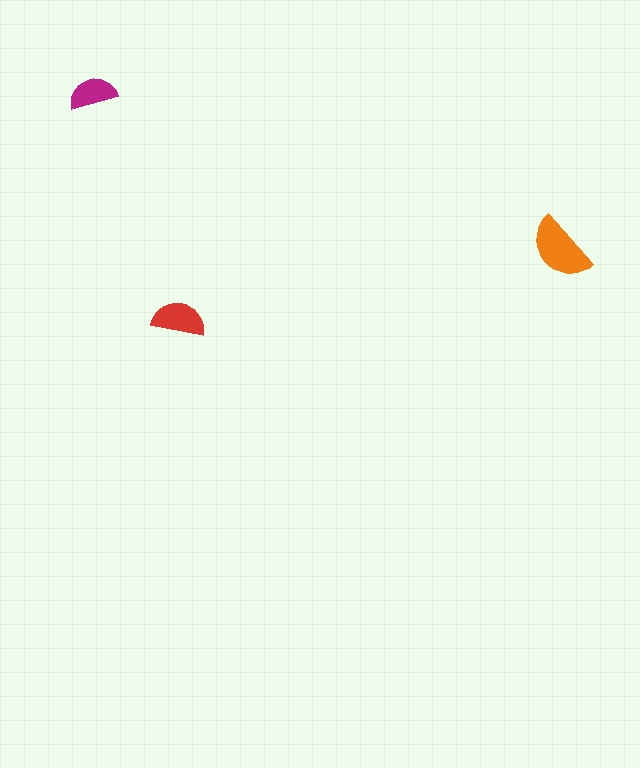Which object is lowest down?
The red semicircle is bottommost.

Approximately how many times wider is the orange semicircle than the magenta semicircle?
About 1.5 times wider.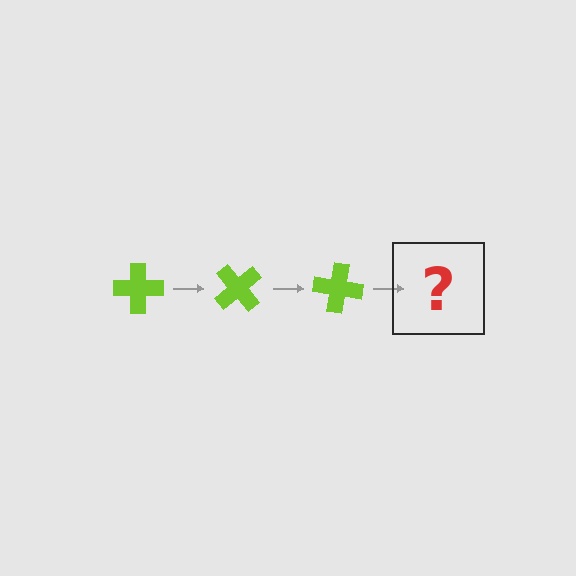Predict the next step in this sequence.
The next step is a lime cross rotated 150 degrees.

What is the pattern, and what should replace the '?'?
The pattern is that the cross rotates 50 degrees each step. The '?' should be a lime cross rotated 150 degrees.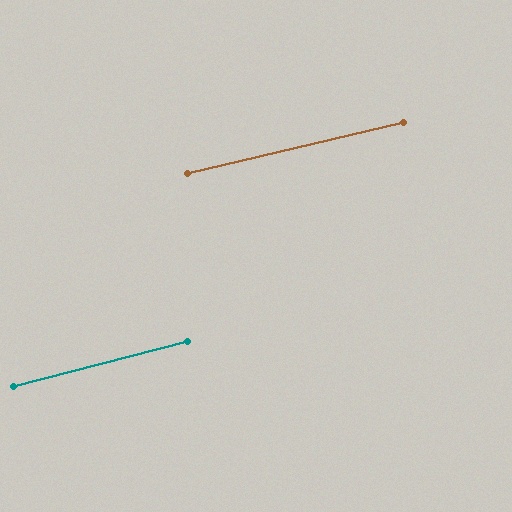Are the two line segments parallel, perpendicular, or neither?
Parallel — their directions differ by only 1.0°.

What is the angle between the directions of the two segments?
Approximately 1 degree.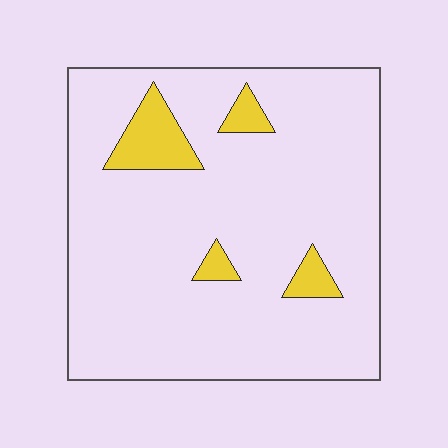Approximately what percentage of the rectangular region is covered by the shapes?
Approximately 10%.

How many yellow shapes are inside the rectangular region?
4.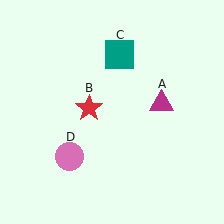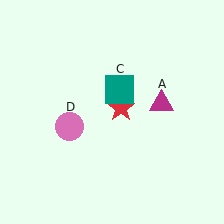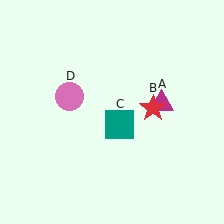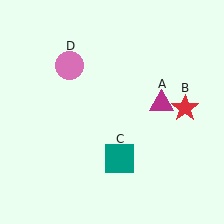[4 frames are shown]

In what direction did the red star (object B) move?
The red star (object B) moved right.